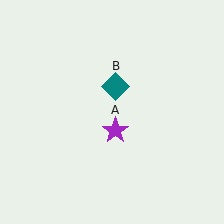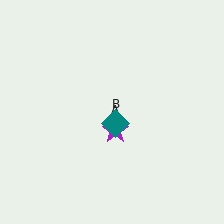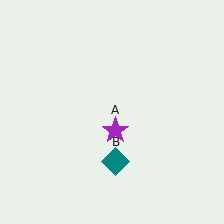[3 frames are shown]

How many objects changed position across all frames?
1 object changed position: teal diamond (object B).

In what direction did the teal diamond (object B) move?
The teal diamond (object B) moved down.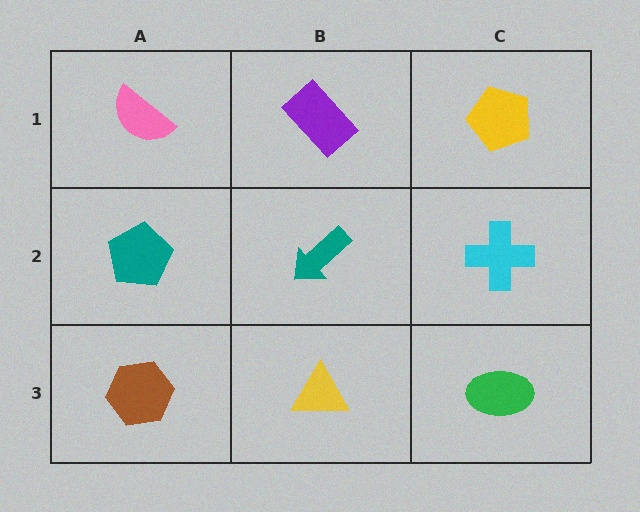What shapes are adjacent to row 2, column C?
A yellow pentagon (row 1, column C), a green ellipse (row 3, column C), a teal arrow (row 2, column B).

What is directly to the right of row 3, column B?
A green ellipse.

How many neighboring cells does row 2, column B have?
4.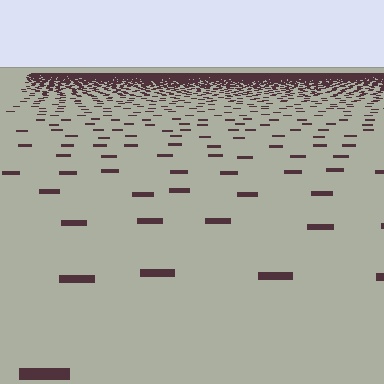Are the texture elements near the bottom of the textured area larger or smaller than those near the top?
Larger. Near the bottom, elements are closer to the viewer and appear at a bigger on-screen size.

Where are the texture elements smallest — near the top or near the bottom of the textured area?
Near the top.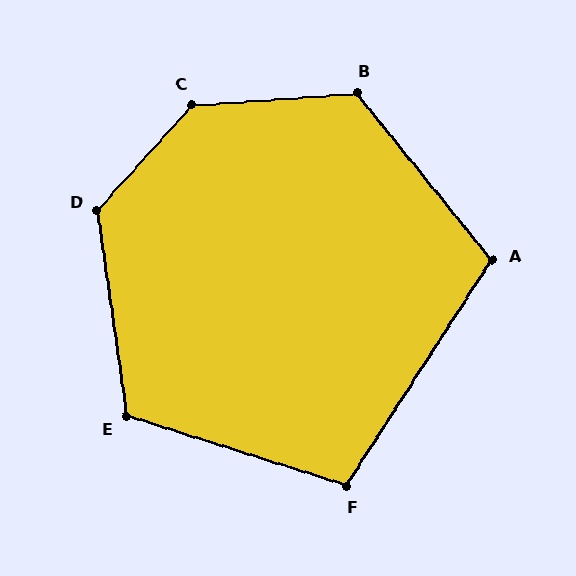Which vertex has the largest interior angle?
C, at approximately 136 degrees.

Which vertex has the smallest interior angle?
F, at approximately 105 degrees.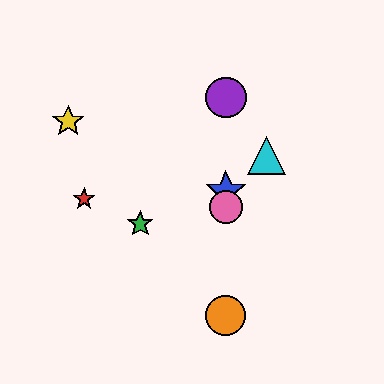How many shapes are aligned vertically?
4 shapes (the blue star, the purple circle, the orange circle, the pink circle) are aligned vertically.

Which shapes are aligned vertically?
The blue star, the purple circle, the orange circle, the pink circle are aligned vertically.